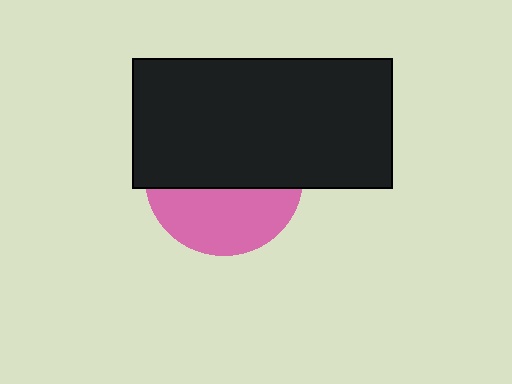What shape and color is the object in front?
The object in front is a black rectangle.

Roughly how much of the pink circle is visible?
A small part of it is visible (roughly 40%).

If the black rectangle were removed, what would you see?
You would see the complete pink circle.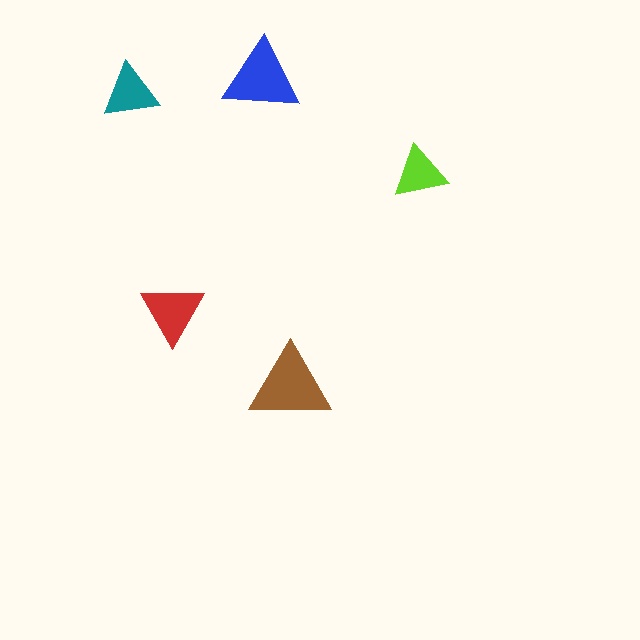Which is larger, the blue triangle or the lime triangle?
The blue one.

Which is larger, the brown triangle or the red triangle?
The brown one.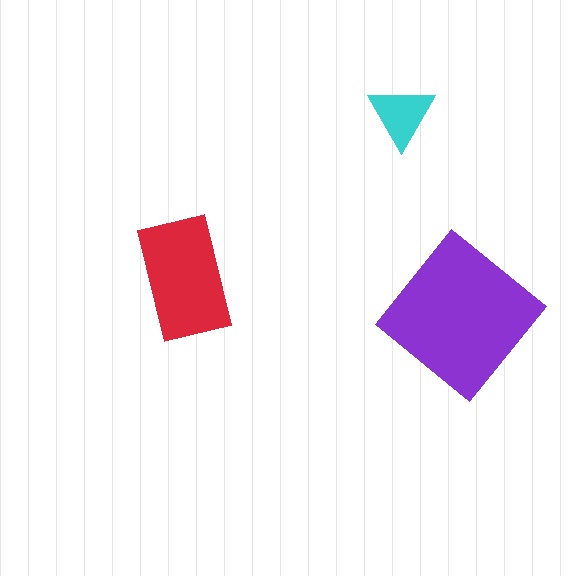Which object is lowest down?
The purple diamond is bottommost.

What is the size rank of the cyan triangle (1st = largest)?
3rd.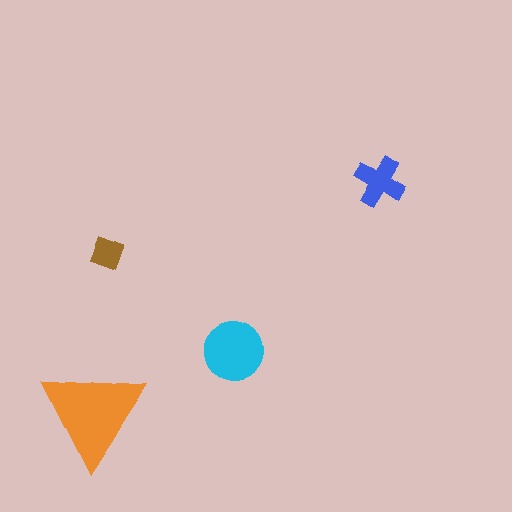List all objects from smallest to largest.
The brown diamond, the blue cross, the cyan circle, the orange triangle.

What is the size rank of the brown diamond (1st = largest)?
4th.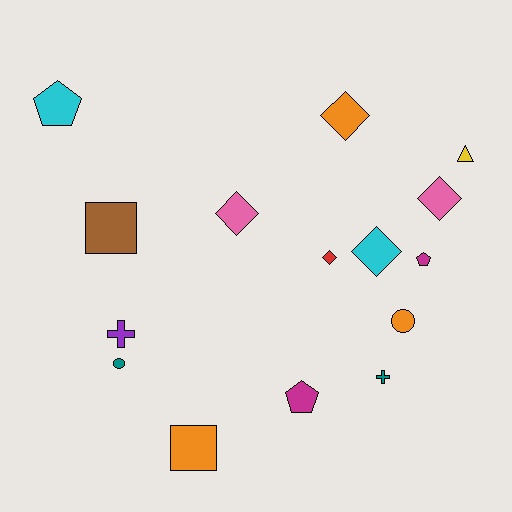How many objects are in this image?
There are 15 objects.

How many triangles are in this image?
There is 1 triangle.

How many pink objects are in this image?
There are 2 pink objects.